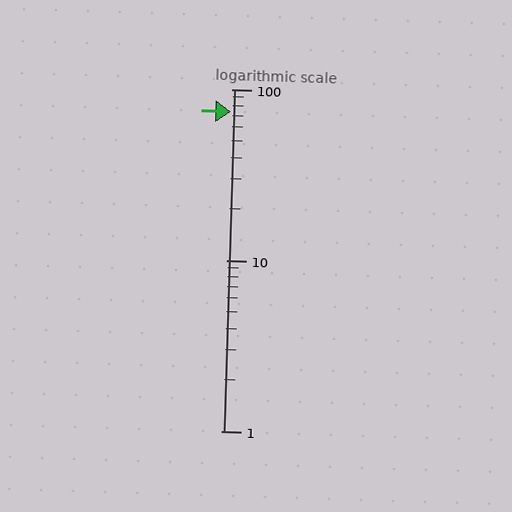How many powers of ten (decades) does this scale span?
The scale spans 2 decades, from 1 to 100.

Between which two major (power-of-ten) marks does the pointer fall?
The pointer is between 10 and 100.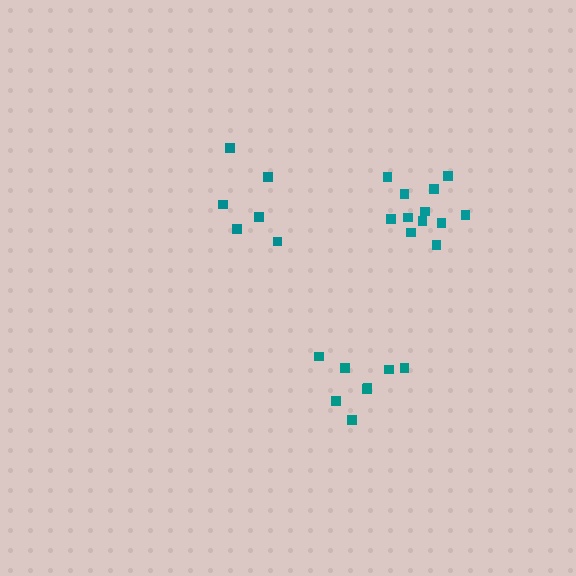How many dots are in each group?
Group 1: 12 dots, Group 2: 8 dots, Group 3: 6 dots (26 total).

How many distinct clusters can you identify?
There are 3 distinct clusters.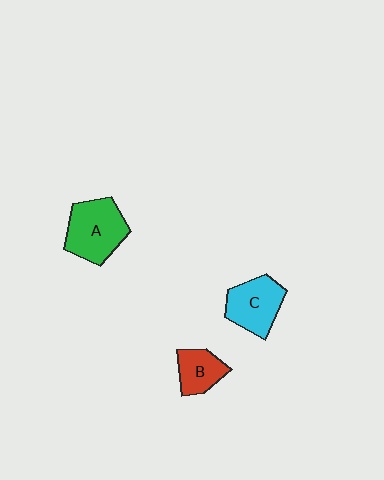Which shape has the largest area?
Shape A (green).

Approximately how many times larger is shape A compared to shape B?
Approximately 1.7 times.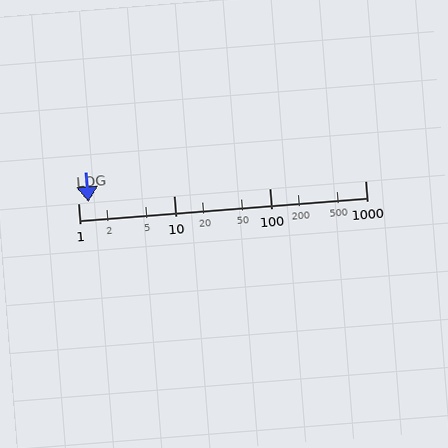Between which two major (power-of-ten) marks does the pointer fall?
The pointer is between 1 and 10.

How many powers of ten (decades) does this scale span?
The scale spans 3 decades, from 1 to 1000.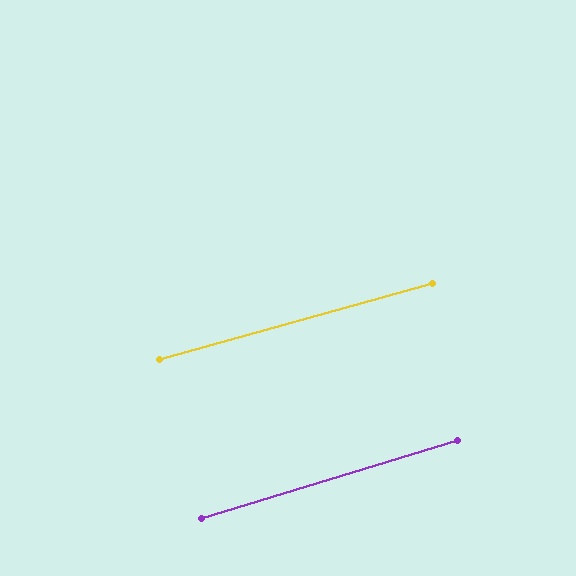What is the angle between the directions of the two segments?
Approximately 1 degree.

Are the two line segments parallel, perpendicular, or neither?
Parallel — their directions differ by only 1.5°.